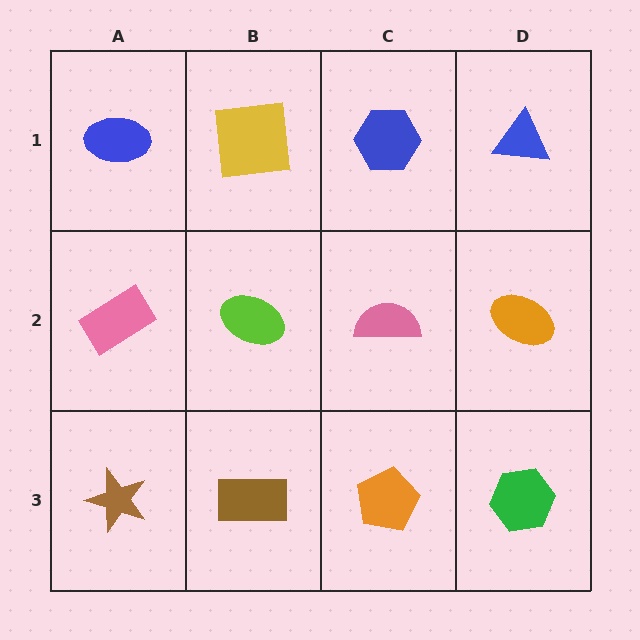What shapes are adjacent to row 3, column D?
An orange ellipse (row 2, column D), an orange pentagon (row 3, column C).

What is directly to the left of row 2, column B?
A pink rectangle.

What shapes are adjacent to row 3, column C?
A pink semicircle (row 2, column C), a brown rectangle (row 3, column B), a green hexagon (row 3, column D).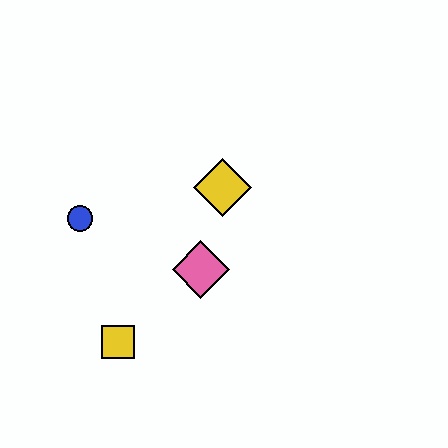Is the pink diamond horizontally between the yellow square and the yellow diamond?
Yes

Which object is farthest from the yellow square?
The yellow diamond is farthest from the yellow square.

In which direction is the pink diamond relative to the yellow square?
The pink diamond is to the right of the yellow square.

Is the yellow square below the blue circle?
Yes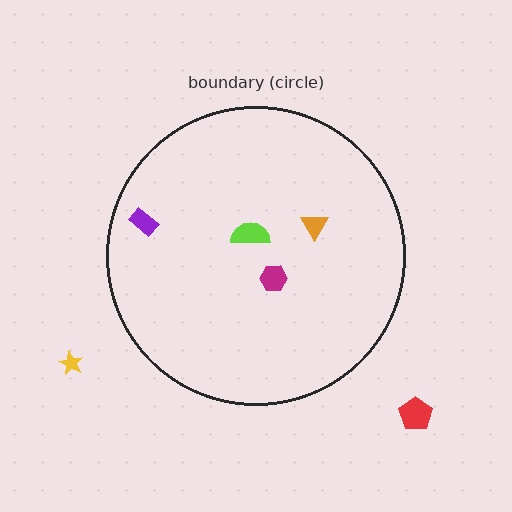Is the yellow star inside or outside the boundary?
Outside.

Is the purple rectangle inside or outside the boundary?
Inside.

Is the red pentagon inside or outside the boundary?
Outside.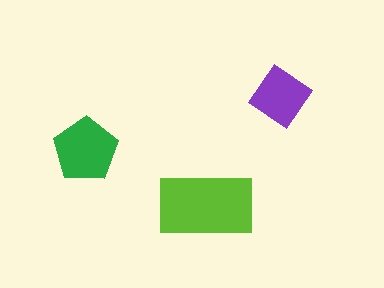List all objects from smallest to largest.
The purple diamond, the green pentagon, the lime rectangle.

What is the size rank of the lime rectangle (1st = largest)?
1st.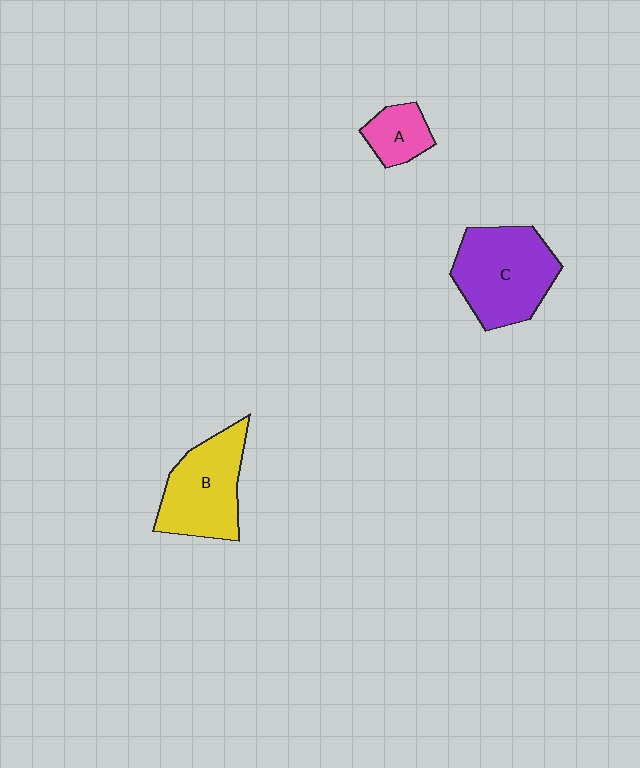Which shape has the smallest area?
Shape A (pink).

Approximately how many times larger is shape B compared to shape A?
Approximately 2.3 times.